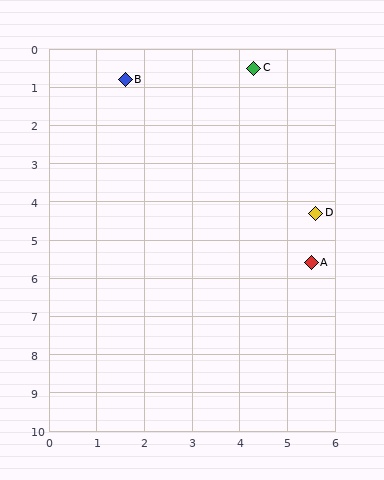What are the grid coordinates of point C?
Point C is at approximately (4.3, 0.5).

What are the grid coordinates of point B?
Point B is at approximately (1.6, 0.8).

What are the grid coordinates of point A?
Point A is at approximately (5.5, 5.6).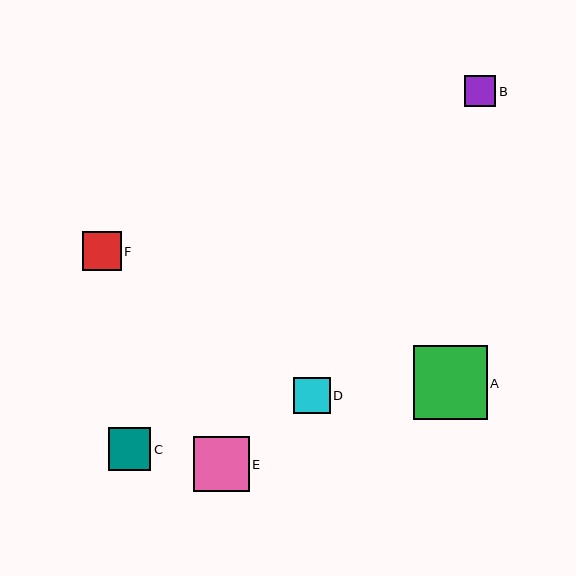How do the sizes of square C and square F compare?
Square C and square F are approximately the same size.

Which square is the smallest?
Square B is the smallest with a size of approximately 31 pixels.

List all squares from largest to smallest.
From largest to smallest: A, E, C, F, D, B.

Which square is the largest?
Square A is the largest with a size of approximately 74 pixels.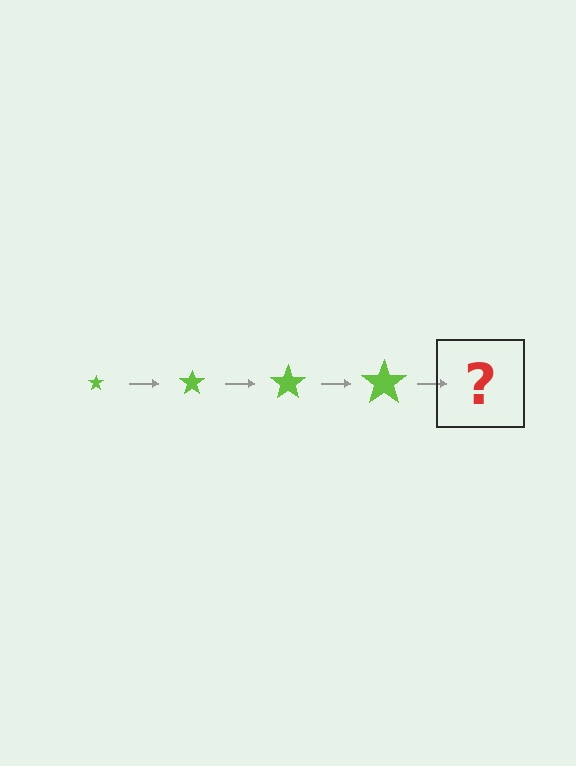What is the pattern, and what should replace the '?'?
The pattern is that the star gets progressively larger each step. The '?' should be a lime star, larger than the previous one.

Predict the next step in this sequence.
The next step is a lime star, larger than the previous one.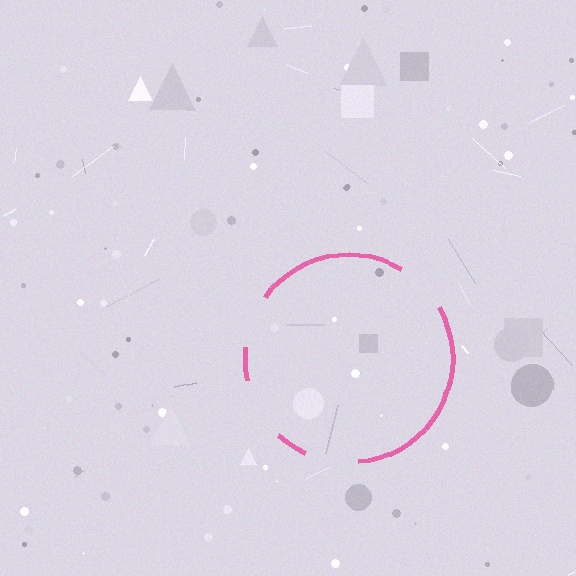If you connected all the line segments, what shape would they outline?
They would outline a circle.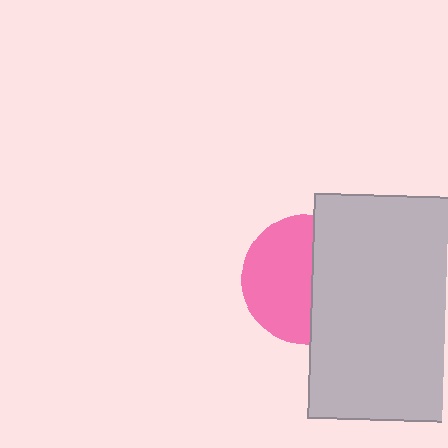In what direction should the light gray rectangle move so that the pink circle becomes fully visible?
The light gray rectangle should move right. That is the shortest direction to clear the overlap and leave the pink circle fully visible.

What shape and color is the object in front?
The object in front is a light gray rectangle.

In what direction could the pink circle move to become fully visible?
The pink circle could move left. That would shift it out from behind the light gray rectangle entirely.